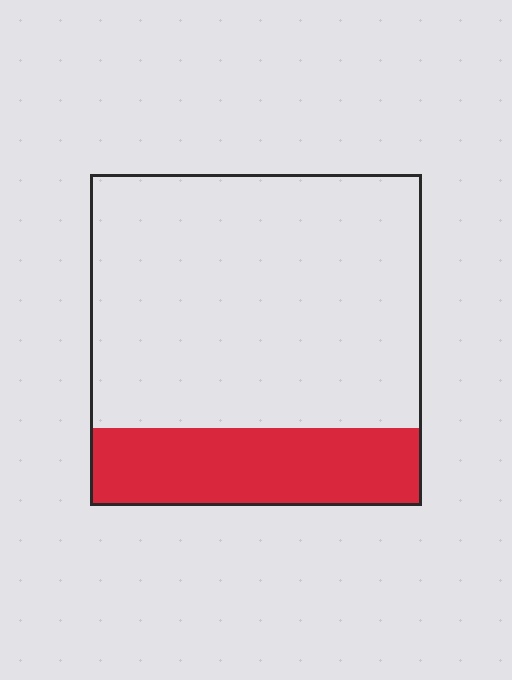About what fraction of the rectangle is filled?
About one quarter (1/4).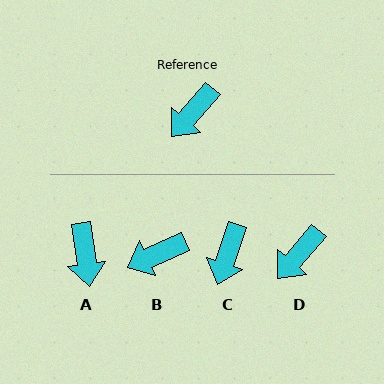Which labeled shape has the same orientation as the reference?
D.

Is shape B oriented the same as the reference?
No, it is off by about 25 degrees.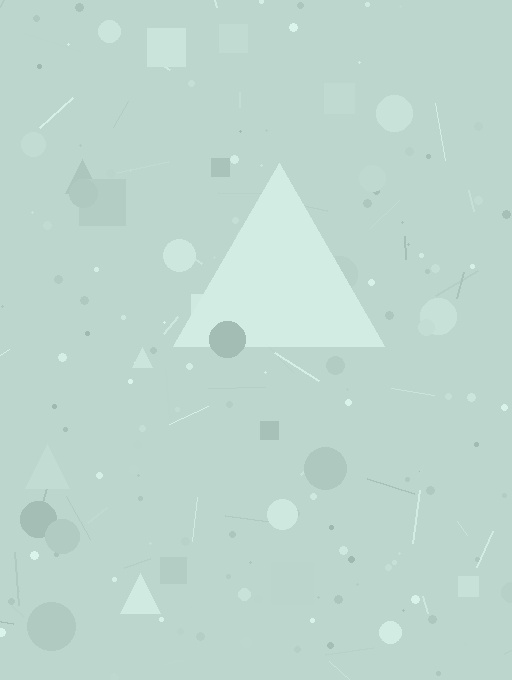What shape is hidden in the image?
A triangle is hidden in the image.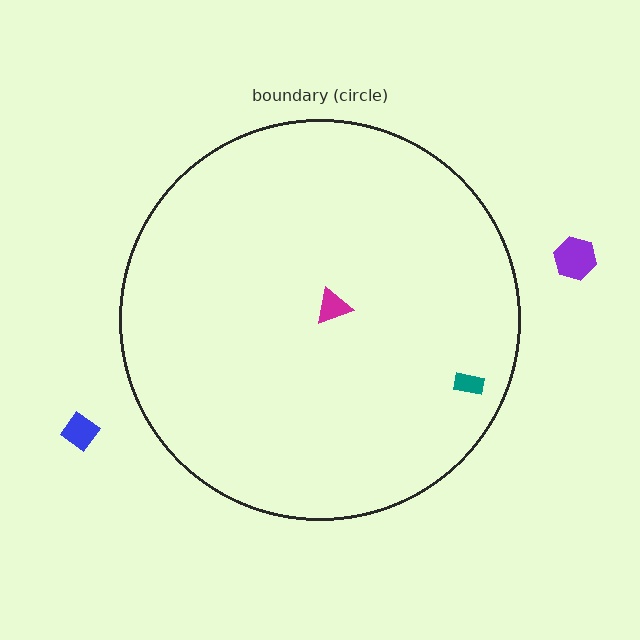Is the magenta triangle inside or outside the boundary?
Inside.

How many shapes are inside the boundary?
2 inside, 2 outside.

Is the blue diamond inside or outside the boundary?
Outside.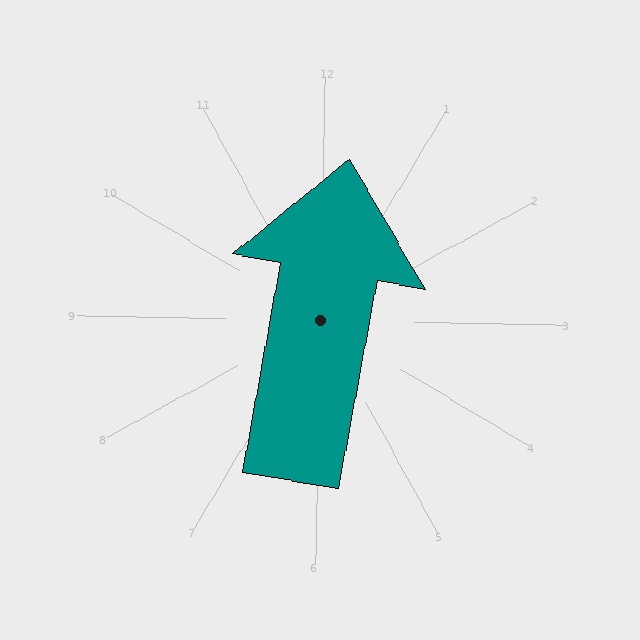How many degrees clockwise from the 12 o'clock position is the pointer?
Approximately 9 degrees.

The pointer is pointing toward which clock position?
Roughly 12 o'clock.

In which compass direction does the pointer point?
North.